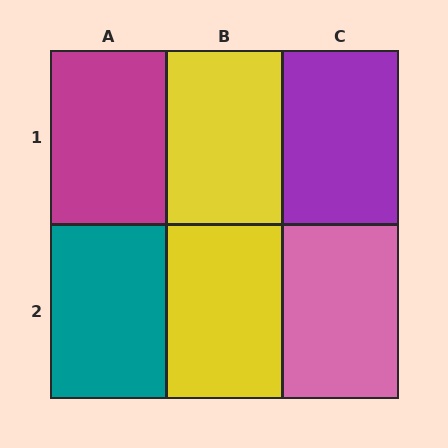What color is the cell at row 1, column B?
Yellow.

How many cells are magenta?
1 cell is magenta.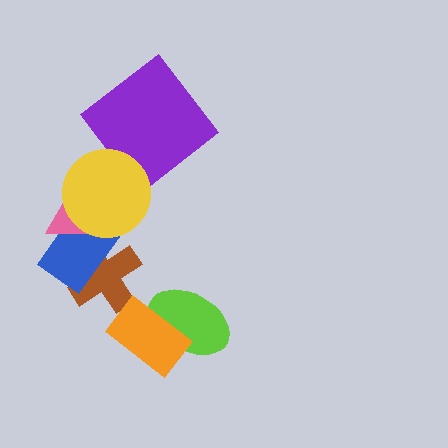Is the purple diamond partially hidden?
Yes, it is partially covered by another shape.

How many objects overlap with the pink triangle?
3 objects overlap with the pink triangle.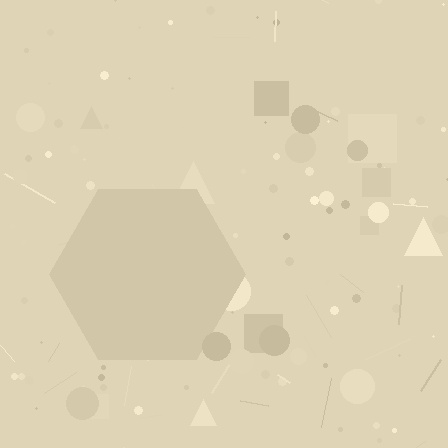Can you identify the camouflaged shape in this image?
The camouflaged shape is a hexagon.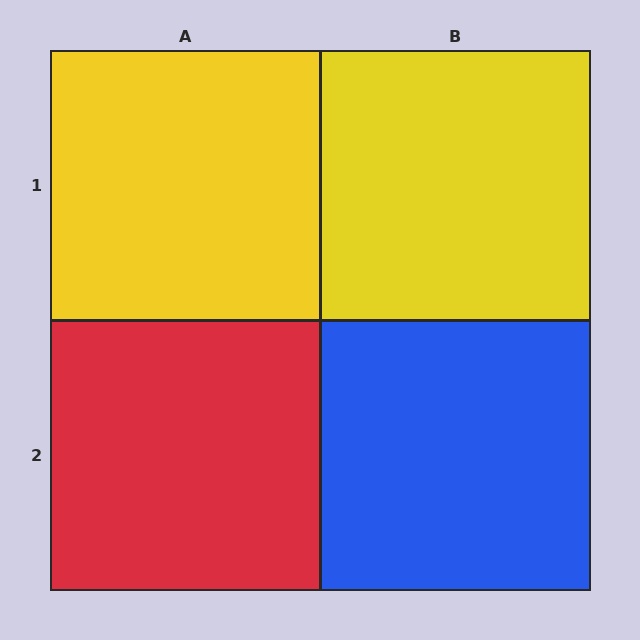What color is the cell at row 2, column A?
Red.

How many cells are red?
1 cell is red.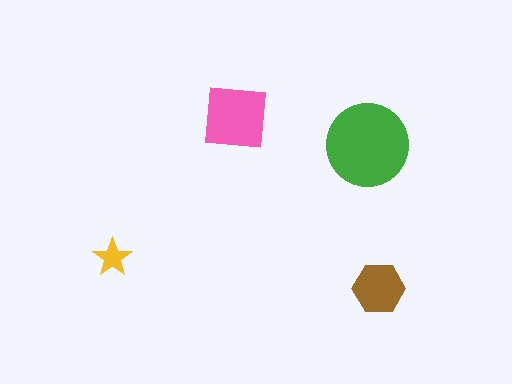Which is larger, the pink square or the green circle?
The green circle.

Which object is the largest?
The green circle.